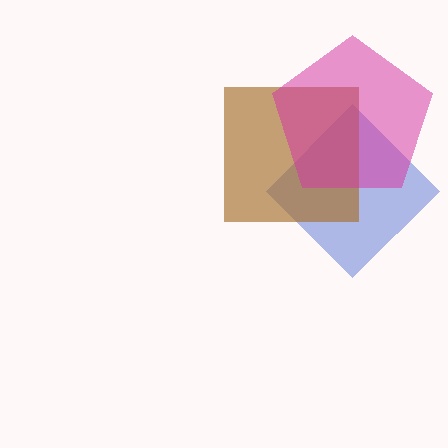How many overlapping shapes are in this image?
There are 3 overlapping shapes in the image.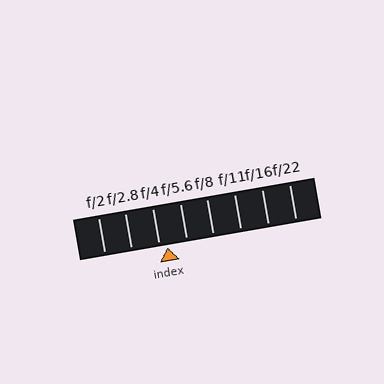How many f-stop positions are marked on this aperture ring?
There are 8 f-stop positions marked.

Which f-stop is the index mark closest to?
The index mark is closest to f/4.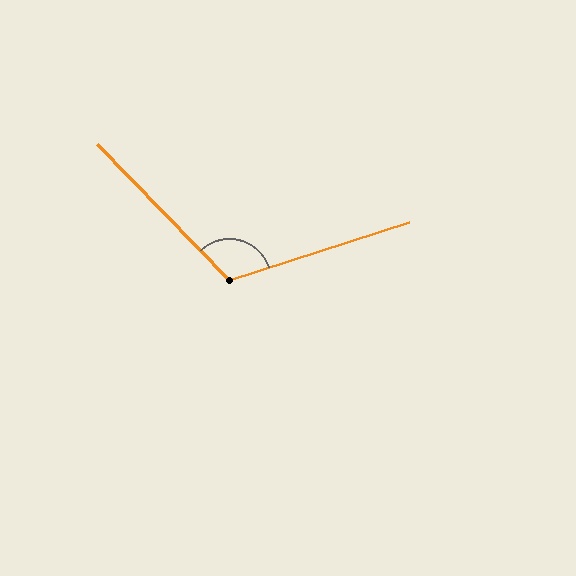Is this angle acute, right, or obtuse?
It is obtuse.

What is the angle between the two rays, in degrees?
Approximately 117 degrees.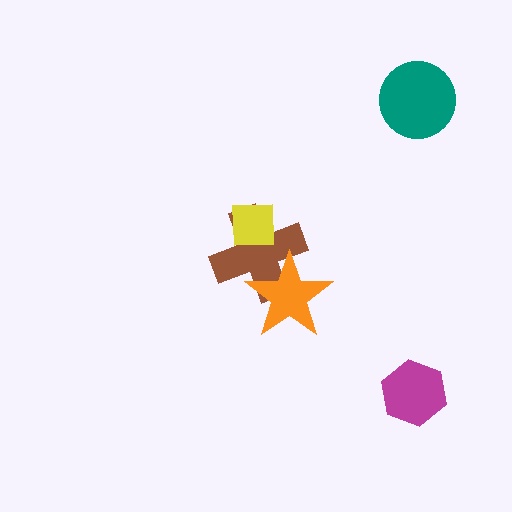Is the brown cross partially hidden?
Yes, it is partially covered by another shape.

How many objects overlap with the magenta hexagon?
0 objects overlap with the magenta hexagon.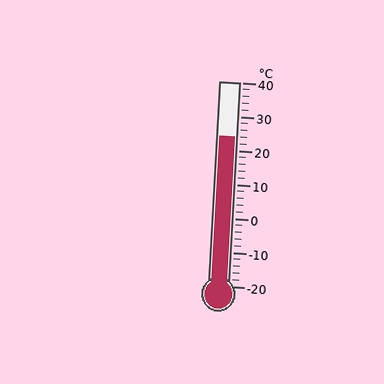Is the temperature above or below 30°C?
The temperature is below 30°C.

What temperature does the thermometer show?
The thermometer shows approximately 24°C.